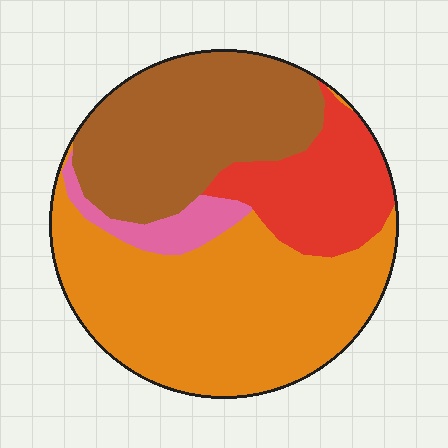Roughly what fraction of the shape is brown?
Brown takes up about one third (1/3) of the shape.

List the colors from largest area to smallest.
From largest to smallest: orange, brown, red, pink.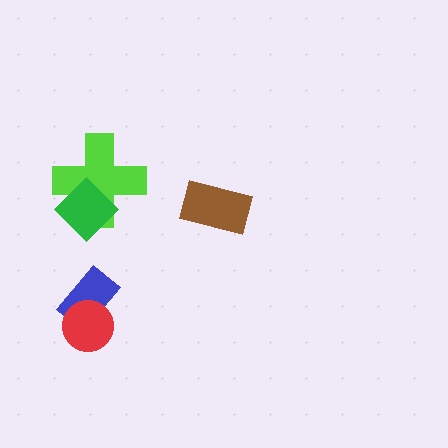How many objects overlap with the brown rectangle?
0 objects overlap with the brown rectangle.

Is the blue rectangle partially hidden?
Yes, it is partially covered by another shape.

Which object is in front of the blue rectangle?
The red circle is in front of the blue rectangle.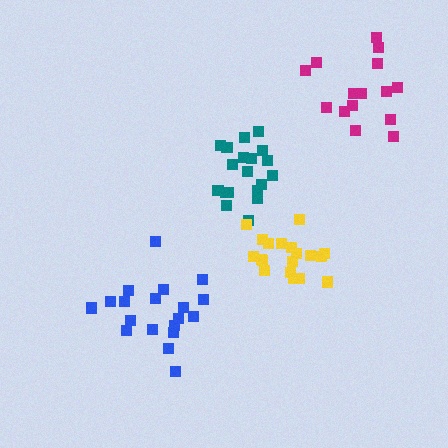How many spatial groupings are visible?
There are 4 spatial groupings.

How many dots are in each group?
Group 1: 19 dots, Group 2: 19 dots, Group 3: 20 dots, Group 4: 15 dots (73 total).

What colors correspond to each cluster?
The clusters are colored: blue, teal, yellow, magenta.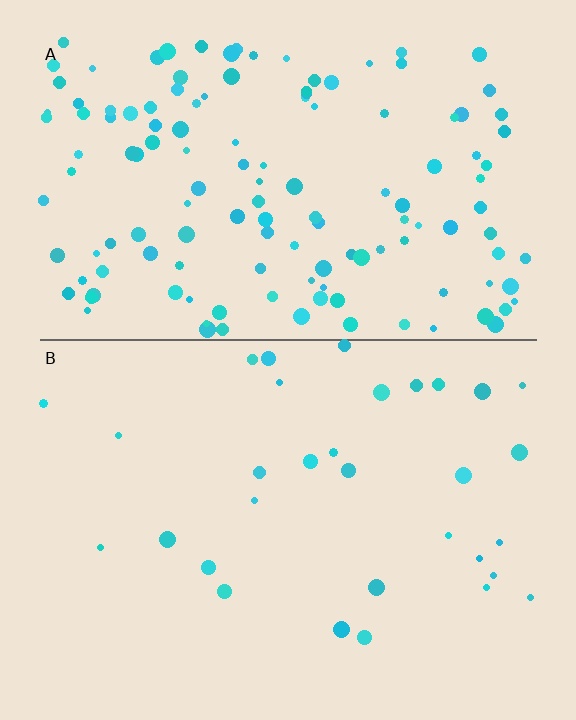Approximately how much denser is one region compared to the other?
Approximately 4.3× — region A over region B.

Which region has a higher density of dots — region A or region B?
A (the top).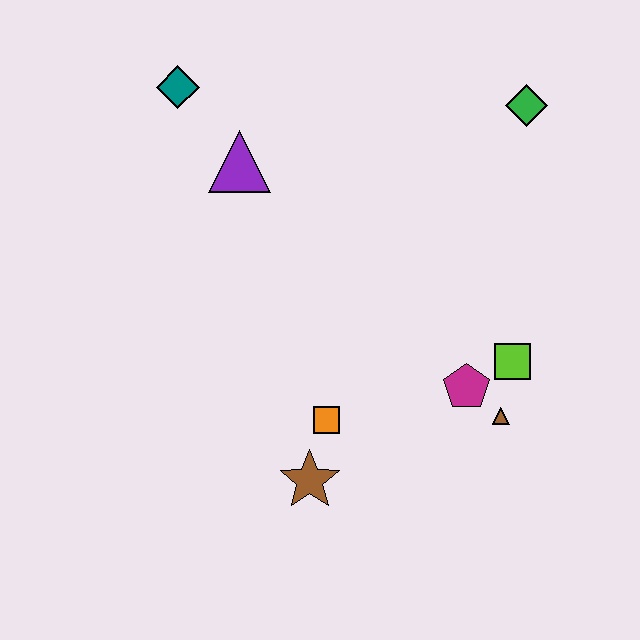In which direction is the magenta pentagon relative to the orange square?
The magenta pentagon is to the right of the orange square.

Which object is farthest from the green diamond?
The brown star is farthest from the green diamond.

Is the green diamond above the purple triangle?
Yes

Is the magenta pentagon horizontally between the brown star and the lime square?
Yes